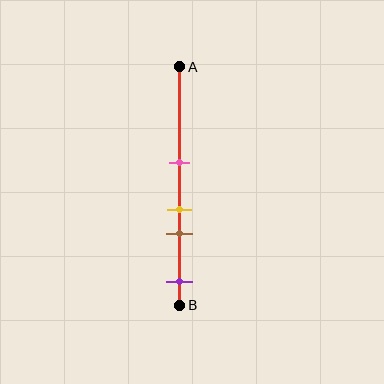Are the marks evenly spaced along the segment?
No, the marks are not evenly spaced.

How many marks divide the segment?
There are 4 marks dividing the segment.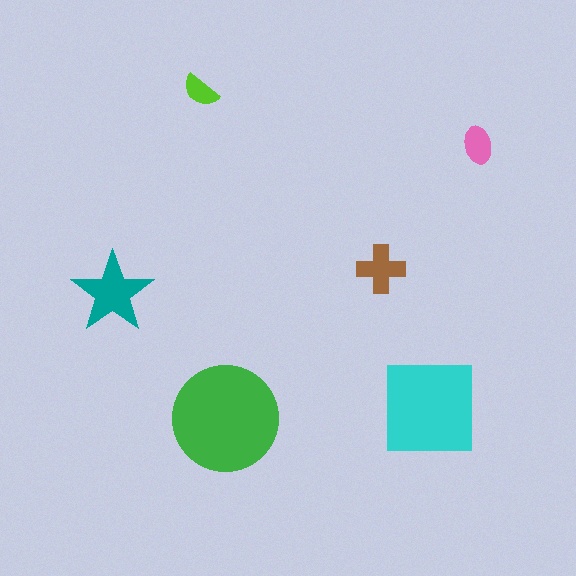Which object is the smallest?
The lime semicircle.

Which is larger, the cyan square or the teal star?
The cyan square.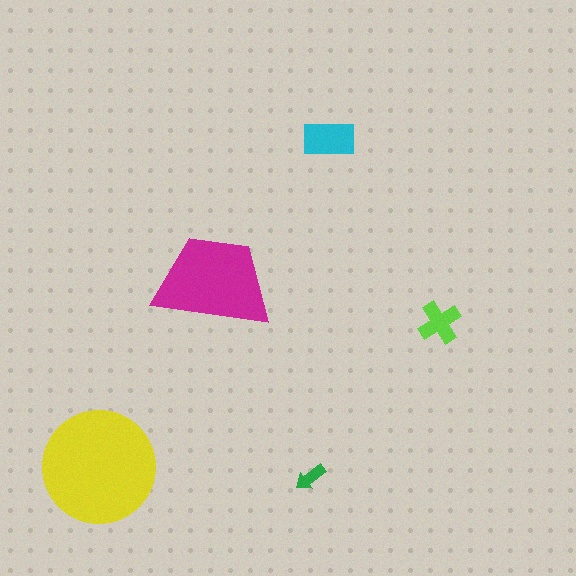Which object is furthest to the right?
The lime cross is rightmost.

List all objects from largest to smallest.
The yellow circle, the magenta trapezoid, the cyan rectangle, the lime cross, the green arrow.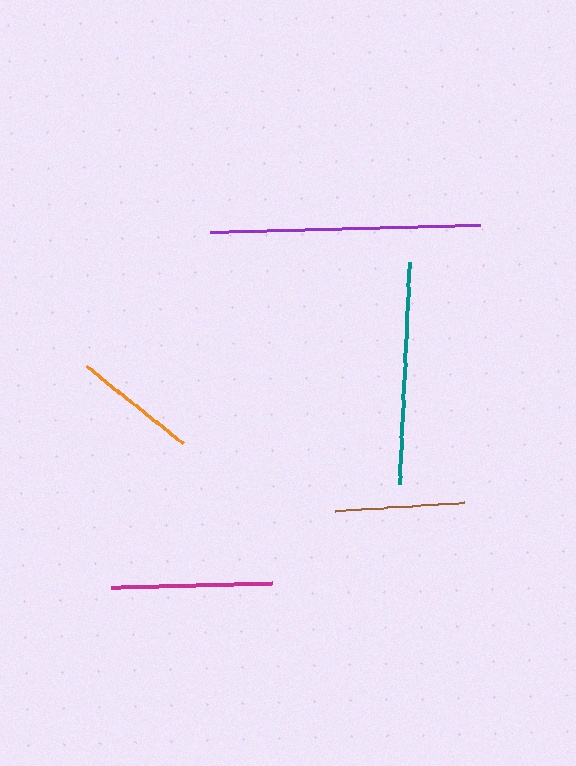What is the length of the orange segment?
The orange segment is approximately 123 pixels long.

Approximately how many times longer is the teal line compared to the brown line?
The teal line is approximately 1.7 times the length of the brown line.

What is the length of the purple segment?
The purple segment is approximately 269 pixels long.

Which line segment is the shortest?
The orange line is the shortest at approximately 123 pixels.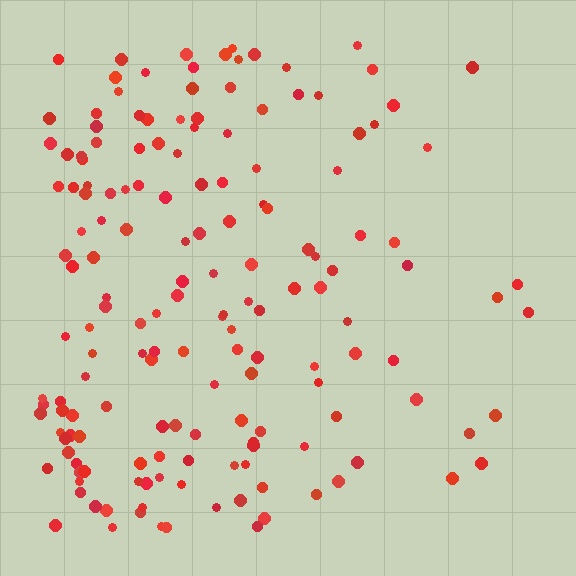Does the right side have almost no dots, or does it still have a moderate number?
Still a moderate number, just noticeably fewer than the left.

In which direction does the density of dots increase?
From right to left, with the left side densest.